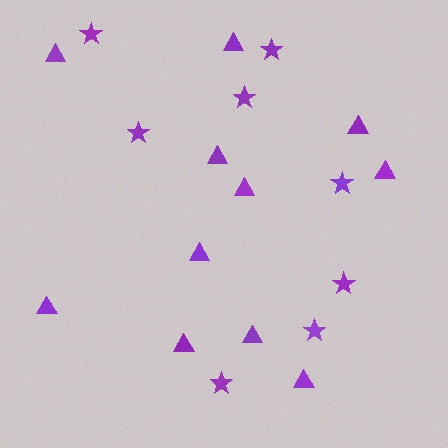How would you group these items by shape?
There are 2 groups: one group of stars (8) and one group of triangles (11).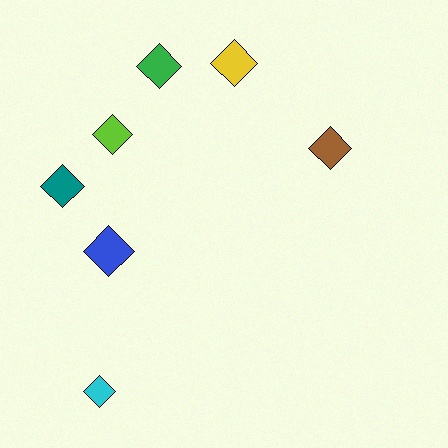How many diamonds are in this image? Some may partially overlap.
There are 7 diamonds.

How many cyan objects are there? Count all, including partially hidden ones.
There is 1 cyan object.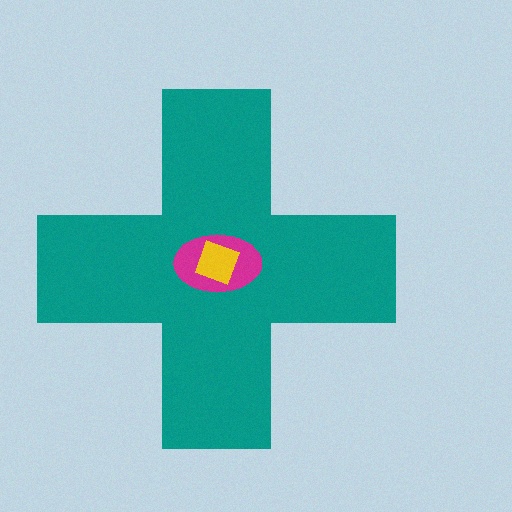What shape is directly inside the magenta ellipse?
The yellow square.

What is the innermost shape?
The yellow square.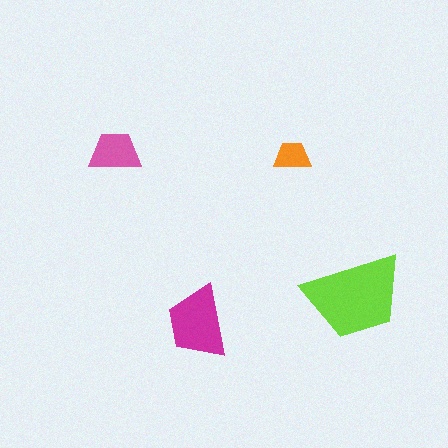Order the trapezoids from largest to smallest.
the lime one, the magenta one, the pink one, the orange one.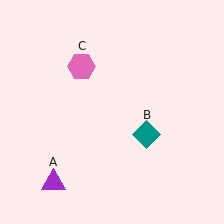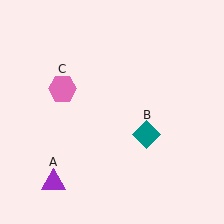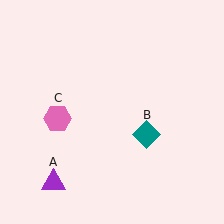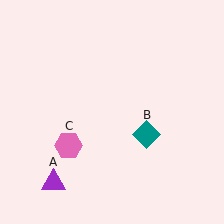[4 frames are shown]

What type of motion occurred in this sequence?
The pink hexagon (object C) rotated counterclockwise around the center of the scene.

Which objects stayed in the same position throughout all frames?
Purple triangle (object A) and teal diamond (object B) remained stationary.